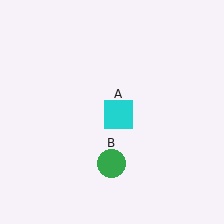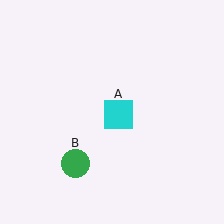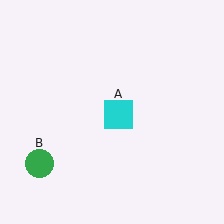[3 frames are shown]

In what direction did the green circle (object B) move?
The green circle (object B) moved left.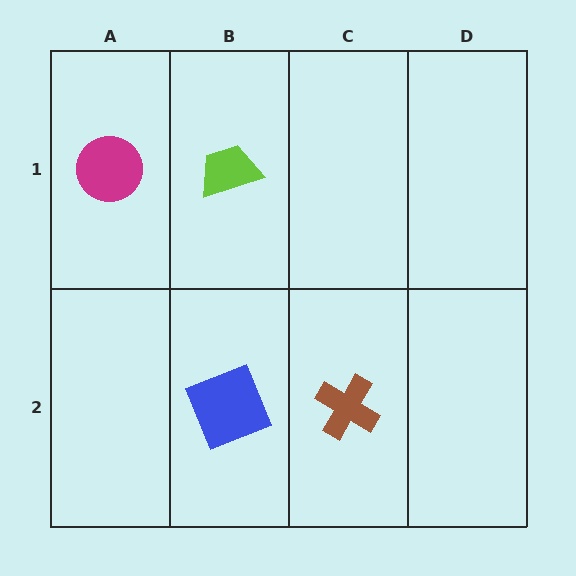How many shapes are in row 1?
2 shapes.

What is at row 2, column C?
A brown cross.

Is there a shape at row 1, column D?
No, that cell is empty.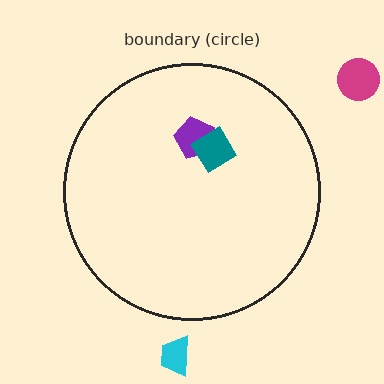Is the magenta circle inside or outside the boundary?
Outside.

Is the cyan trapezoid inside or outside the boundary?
Outside.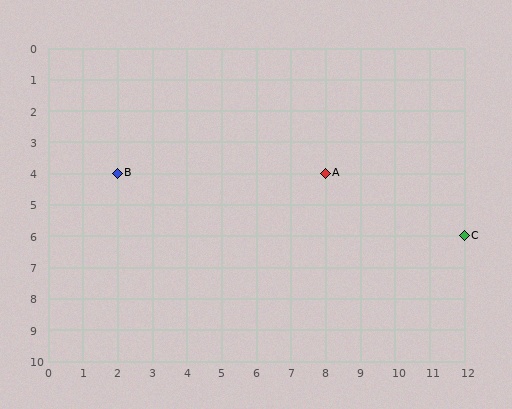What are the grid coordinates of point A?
Point A is at grid coordinates (8, 4).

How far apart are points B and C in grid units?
Points B and C are 10 columns and 2 rows apart (about 10.2 grid units diagonally).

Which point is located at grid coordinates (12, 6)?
Point C is at (12, 6).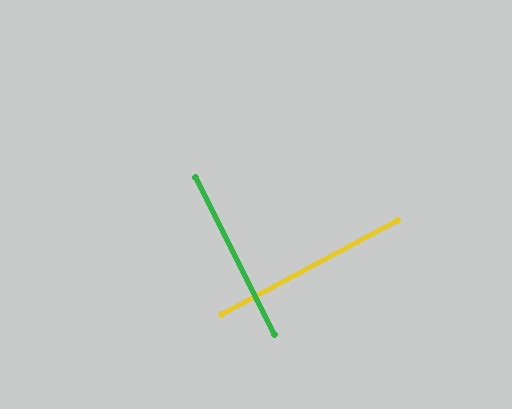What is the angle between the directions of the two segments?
Approximately 89 degrees.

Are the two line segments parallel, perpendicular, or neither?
Perpendicular — they meet at approximately 89°.